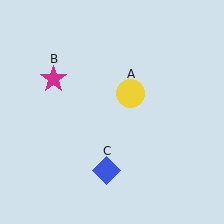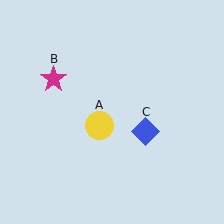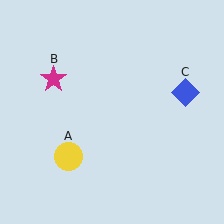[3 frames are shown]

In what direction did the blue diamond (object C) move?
The blue diamond (object C) moved up and to the right.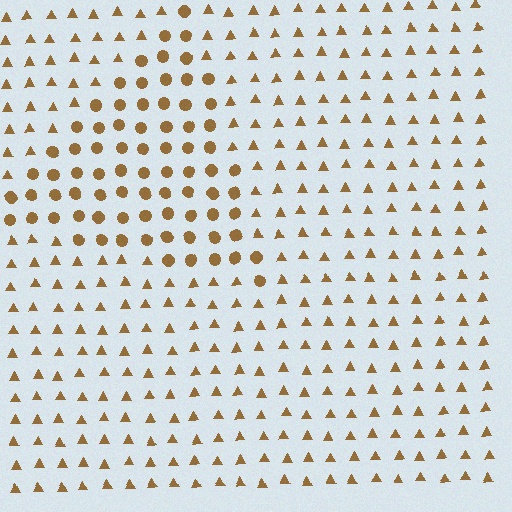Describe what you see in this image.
The image is filled with small brown elements arranged in a uniform grid. A triangle-shaped region contains circles, while the surrounding area contains triangles. The boundary is defined purely by the change in element shape.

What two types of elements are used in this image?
The image uses circles inside the triangle region and triangles outside it.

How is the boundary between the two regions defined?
The boundary is defined by a change in element shape: circles inside vs. triangles outside. All elements share the same color and spacing.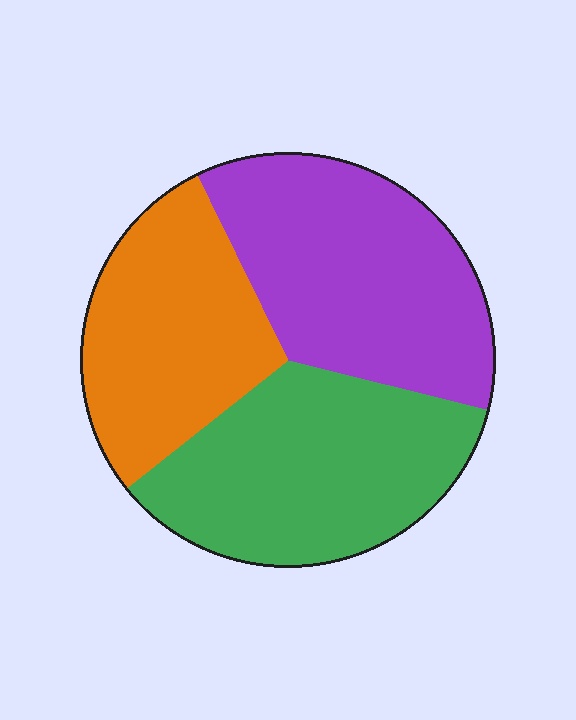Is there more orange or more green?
Green.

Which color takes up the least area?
Orange, at roughly 30%.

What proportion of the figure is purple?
Purple takes up between a quarter and a half of the figure.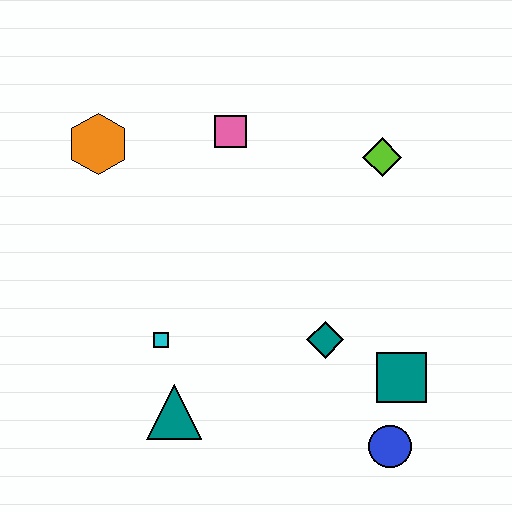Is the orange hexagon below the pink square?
Yes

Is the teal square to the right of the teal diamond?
Yes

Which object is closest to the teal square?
The blue circle is closest to the teal square.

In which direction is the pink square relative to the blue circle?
The pink square is above the blue circle.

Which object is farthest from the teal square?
The orange hexagon is farthest from the teal square.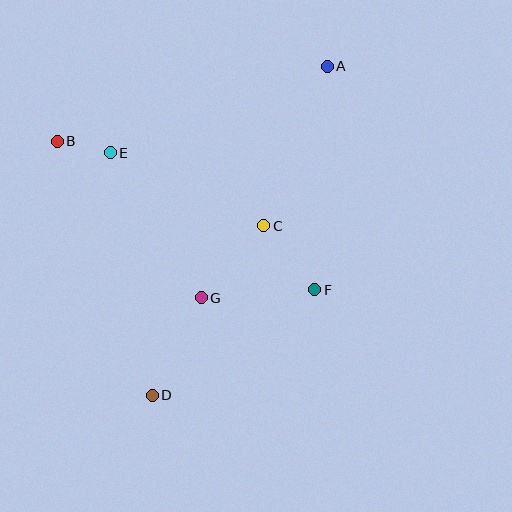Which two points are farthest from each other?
Points A and D are farthest from each other.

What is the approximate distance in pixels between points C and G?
The distance between C and G is approximately 95 pixels.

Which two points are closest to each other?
Points B and E are closest to each other.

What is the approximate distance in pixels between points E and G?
The distance between E and G is approximately 171 pixels.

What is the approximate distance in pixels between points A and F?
The distance between A and F is approximately 224 pixels.